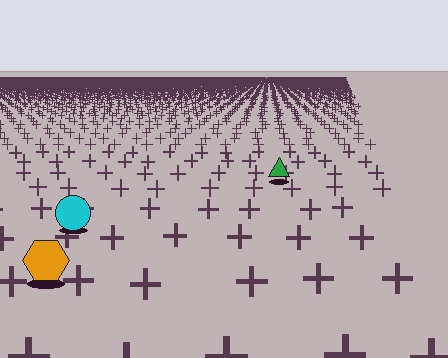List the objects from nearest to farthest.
From nearest to farthest: the orange hexagon, the cyan circle, the green triangle.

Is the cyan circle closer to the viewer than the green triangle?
Yes. The cyan circle is closer — you can tell from the texture gradient: the ground texture is coarser near it.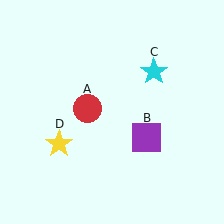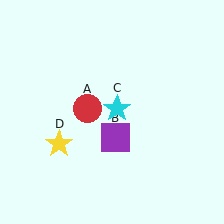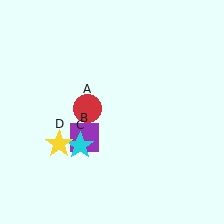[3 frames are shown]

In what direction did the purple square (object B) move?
The purple square (object B) moved left.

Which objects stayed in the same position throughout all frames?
Red circle (object A) and yellow star (object D) remained stationary.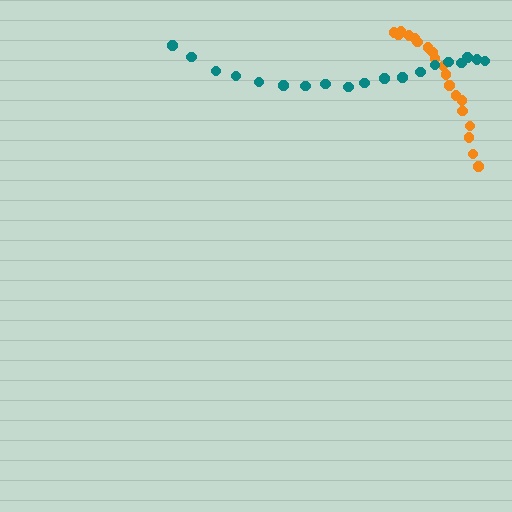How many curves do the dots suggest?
There are 2 distinct paths.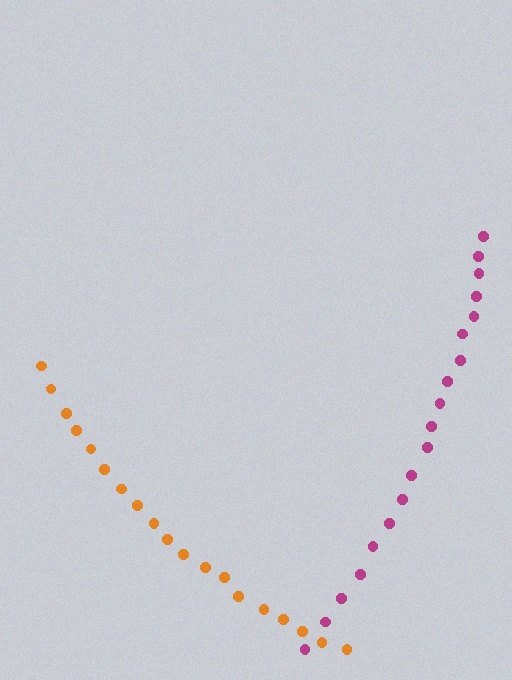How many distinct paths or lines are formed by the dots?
There are 2 distinct paths.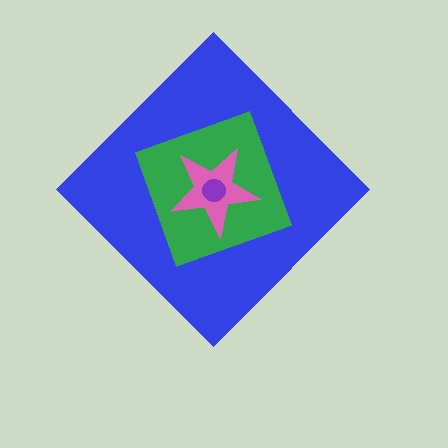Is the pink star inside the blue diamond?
Yes.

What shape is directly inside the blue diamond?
The green square.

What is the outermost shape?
The blue diamond.